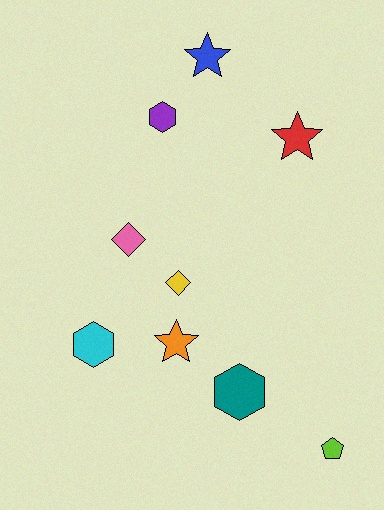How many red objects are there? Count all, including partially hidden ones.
There is 1 red object.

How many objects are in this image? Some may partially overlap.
There are 9 objects.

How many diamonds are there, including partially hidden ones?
There are 2 diamonds.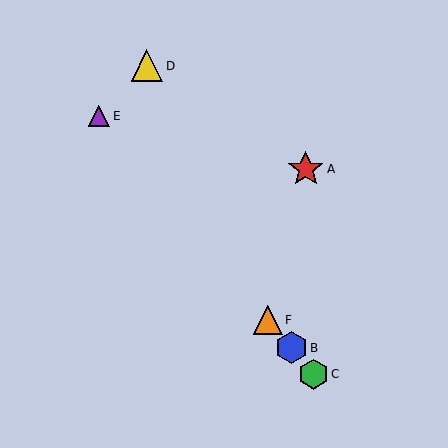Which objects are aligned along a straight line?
Objects B, C, E, F are aligned along a straight line.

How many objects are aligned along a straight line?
4 objects (B, C, E, F) are aligned along a straight line.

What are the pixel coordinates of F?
Object F is at (268, 320).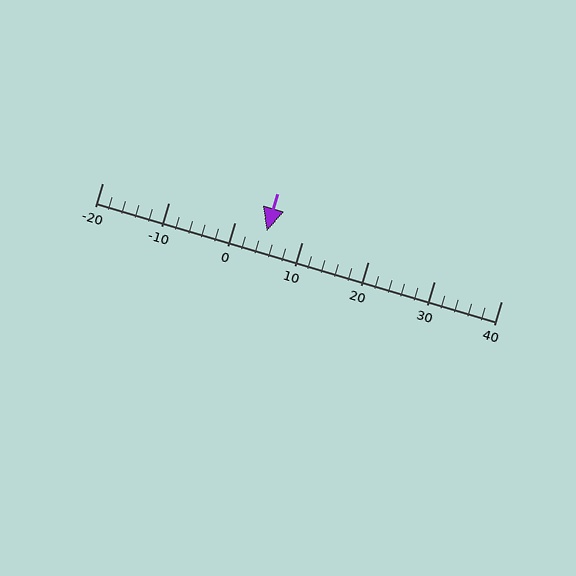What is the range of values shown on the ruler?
The ruler shows values from -20 to 40.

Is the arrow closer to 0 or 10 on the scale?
The arrow is closer to 0.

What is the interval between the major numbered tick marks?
The major tick marks are spaced 10 units apart.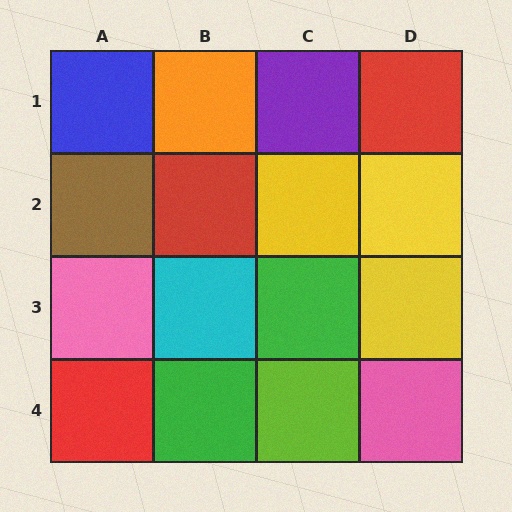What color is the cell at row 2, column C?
Yellow.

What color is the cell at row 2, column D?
Yellow.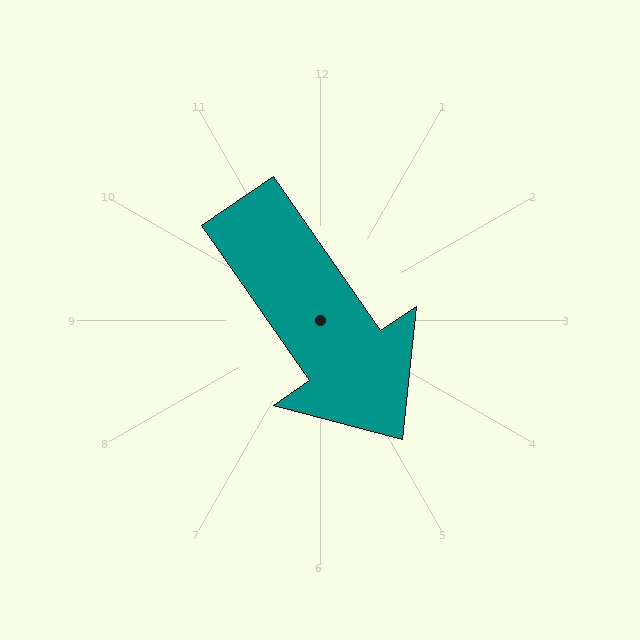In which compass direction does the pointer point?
Southeast.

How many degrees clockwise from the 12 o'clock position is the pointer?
Approximately 145 degrees.